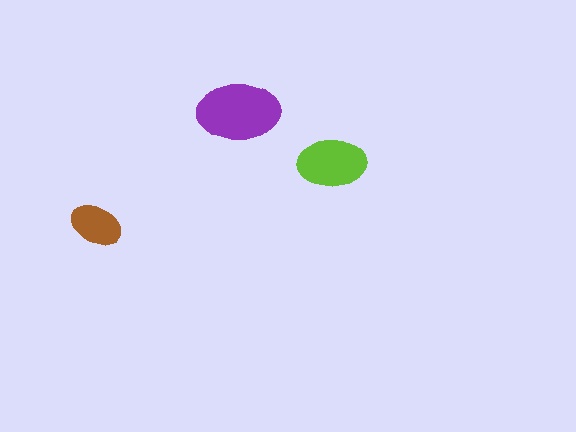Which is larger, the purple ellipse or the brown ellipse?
The purple one.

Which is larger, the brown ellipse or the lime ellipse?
The lime one.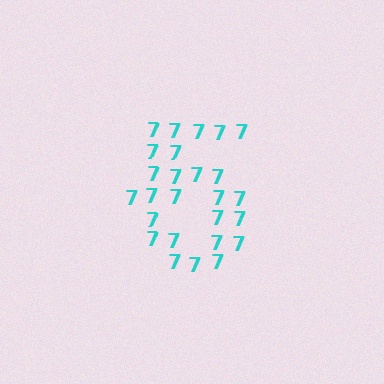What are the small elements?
The small elements are digit 7's.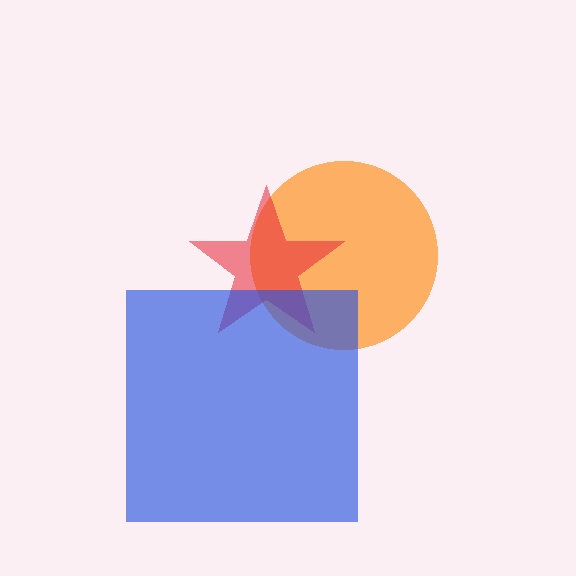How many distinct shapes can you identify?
There are 3 distinct shapes: an orange circle, a red star, a blue square.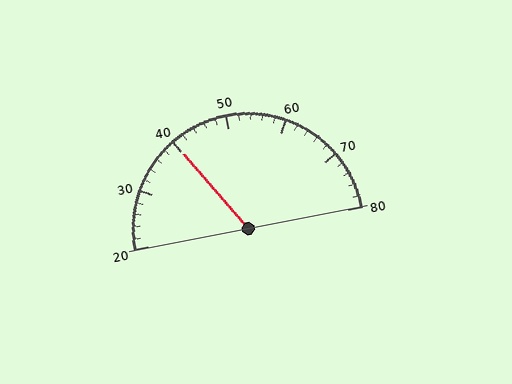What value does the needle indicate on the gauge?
The needle indicates approximately 40.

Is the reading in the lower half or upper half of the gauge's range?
The reading is in the lower half of the range (20 to 80).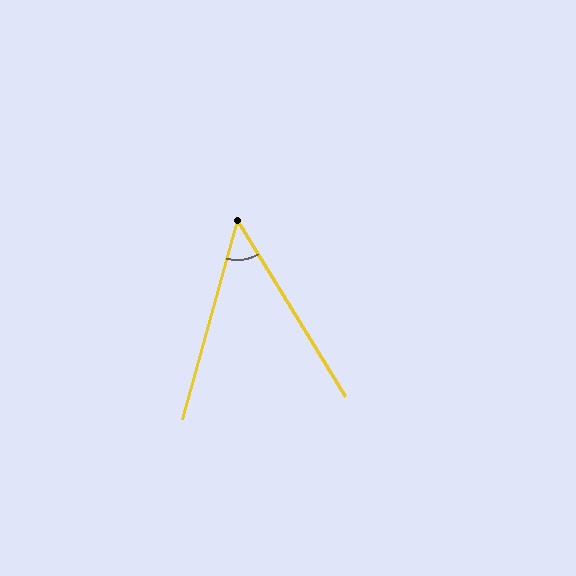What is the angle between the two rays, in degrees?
Approximately 47 degrees.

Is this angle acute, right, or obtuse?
It is acute.